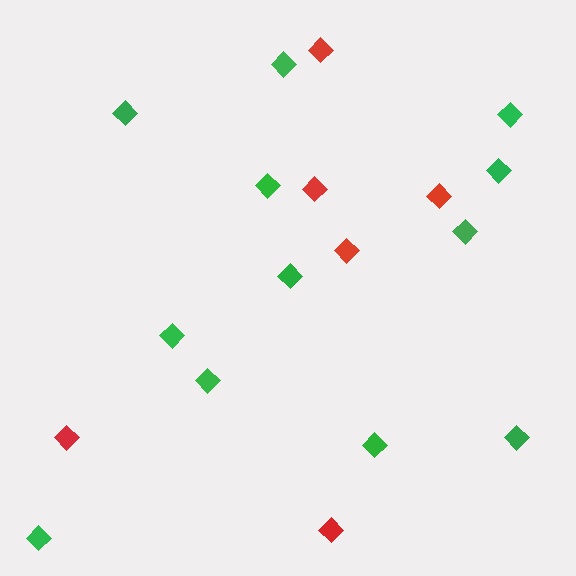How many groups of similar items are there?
There are 2 groups: one group of red diamonds (6) and one group of green diamonds (12).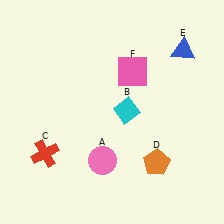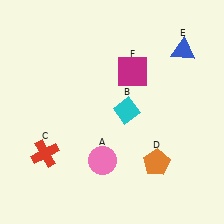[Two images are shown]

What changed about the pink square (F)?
In Image 1, F is pink. In Image 2, it changed to magenta.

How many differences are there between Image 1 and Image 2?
There is 1 difference between the two images.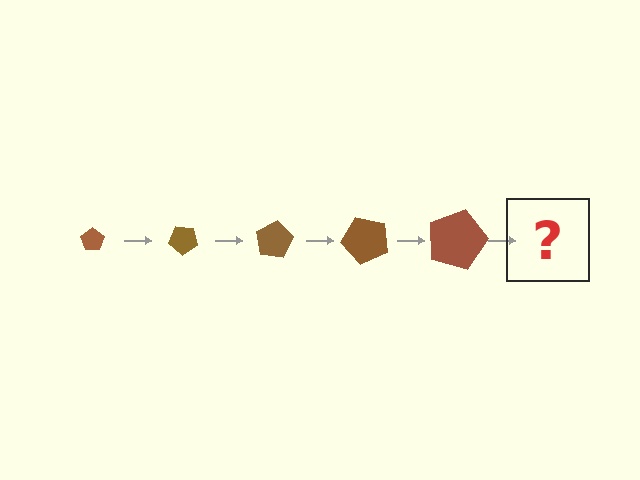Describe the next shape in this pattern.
It should be a pentagon, larger than the previous one and rotated 200 degrees from the start.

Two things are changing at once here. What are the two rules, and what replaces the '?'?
The two rules are that the pentagon grows larger each step and it rotates 40 degrees each step. The '?' should be a pentagon, larger than the previous one and rotated 200 degrees from the start.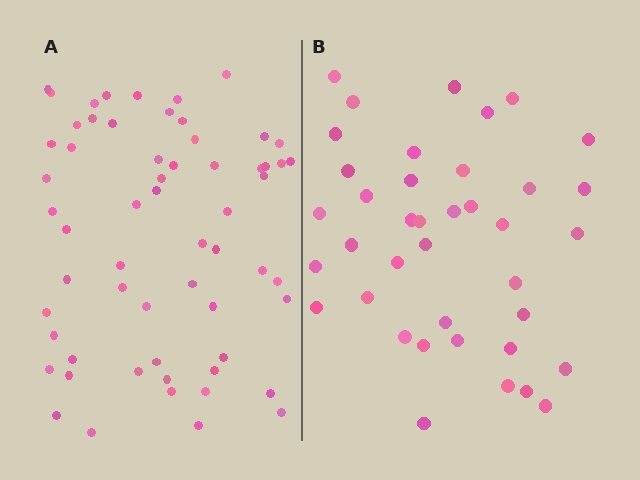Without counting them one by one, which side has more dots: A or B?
Region A (the left region) has more dots.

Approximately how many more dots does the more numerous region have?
Region A has approximately 20 more dots than region B.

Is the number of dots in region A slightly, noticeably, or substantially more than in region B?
Region A has substantially more. The ratio is roughly 1.5 to 1.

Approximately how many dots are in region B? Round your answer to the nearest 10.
About 40 dots. (The exact count is 39, which rounds to 40.)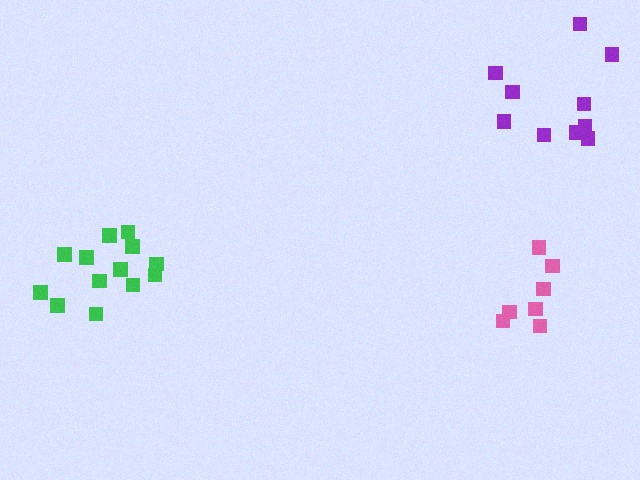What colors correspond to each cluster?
The clusters are colored: green, pink, purple.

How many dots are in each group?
Group 1: 13 dots, Group 2: 7 dots, Group 3: 11 dots (31 total).